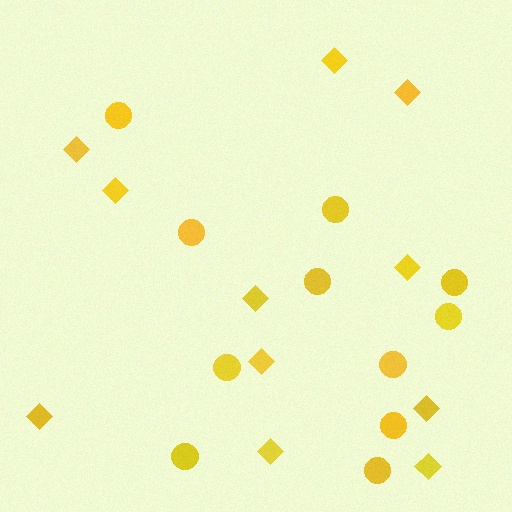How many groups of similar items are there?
There are 2 groups: one group of circles (11) and one group of diamonds (11).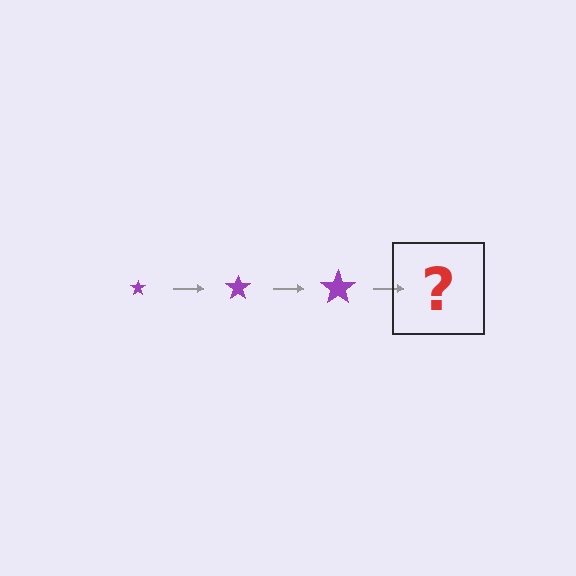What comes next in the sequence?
The next element should be a purple star, larger than the previous one.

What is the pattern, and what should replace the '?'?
The pattern is that the star gets progressively larger each step. The '?' should be a purple star, larger than the previous one.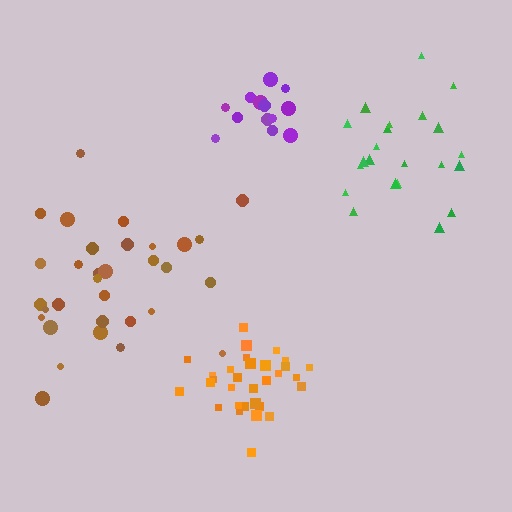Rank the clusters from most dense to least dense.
orange, purple, green, brown.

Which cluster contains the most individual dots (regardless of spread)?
Orange (33).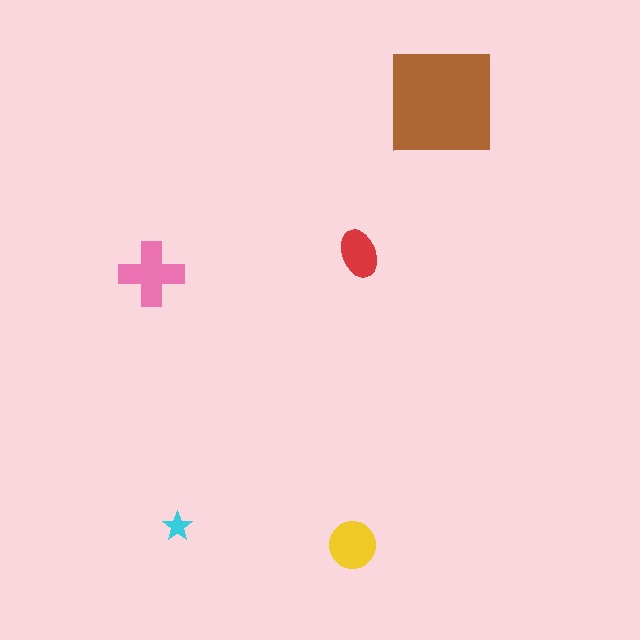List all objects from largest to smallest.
The brown square, the pink cross, the yellow circle, the red ellipse, the cyan star.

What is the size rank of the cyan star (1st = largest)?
5th.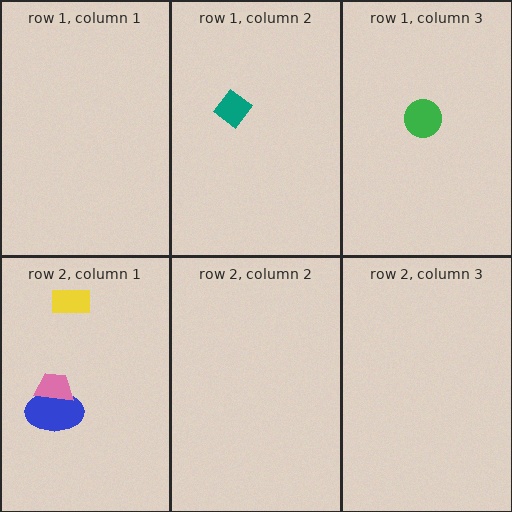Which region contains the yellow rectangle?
The row 2, column 1 region.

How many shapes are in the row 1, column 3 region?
1.